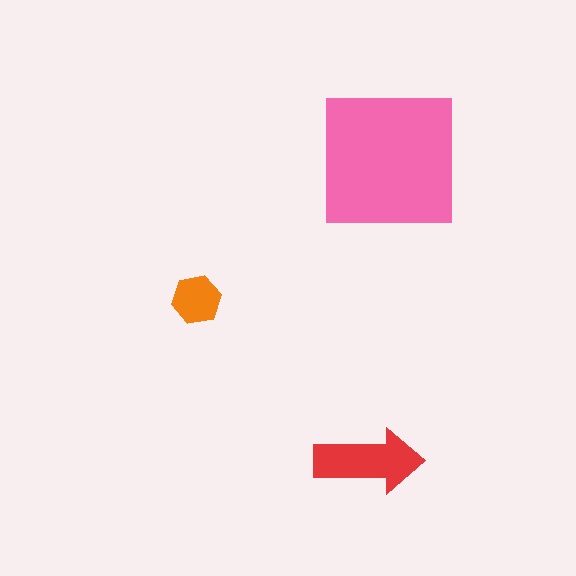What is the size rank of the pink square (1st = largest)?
1st.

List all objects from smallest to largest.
The orange hexagon, the red arrow, the pink square.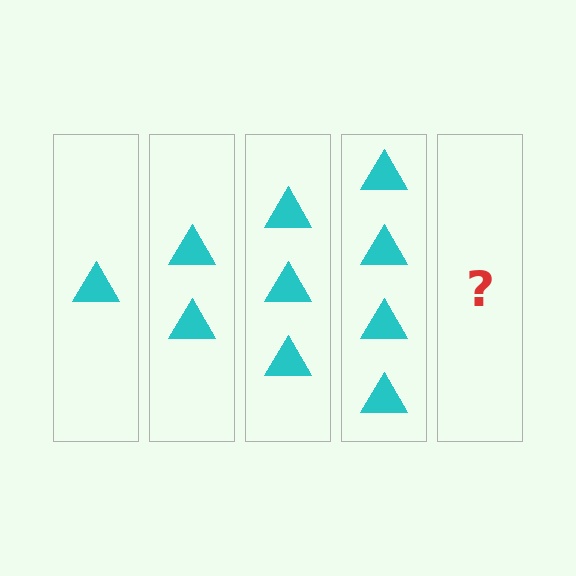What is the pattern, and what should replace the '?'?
The pattern is that each step adds one more triangle. The '?' should be 5 triangles.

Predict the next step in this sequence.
The next step is 5 triangles.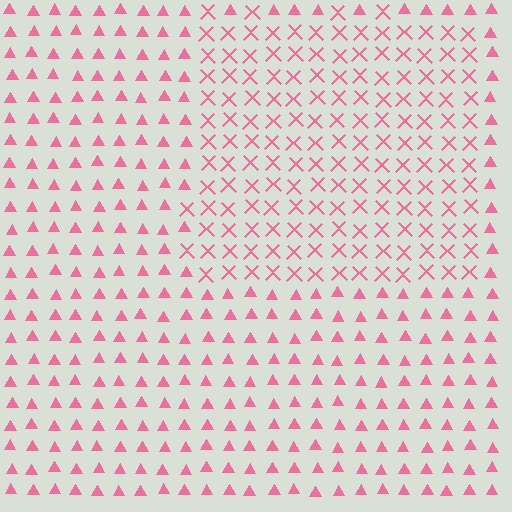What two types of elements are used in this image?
The image uses X marks inside the rectangle region and triangles outside it.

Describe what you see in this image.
The image is filled with small pink elements arranged in a uniform grid. A rectangle-shaped region contains X marks, while the surrounding area contains triangles. The boundary is defined purely by the change in element shape.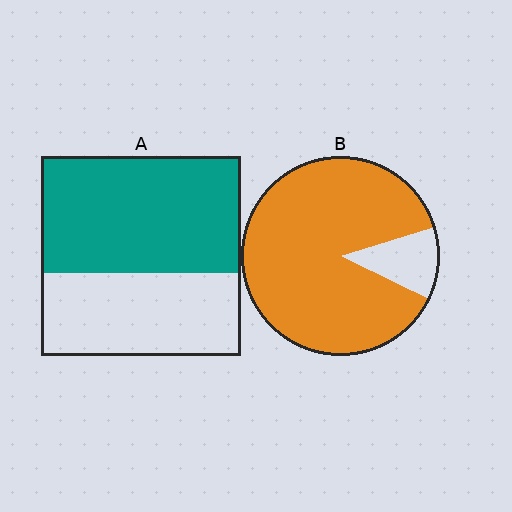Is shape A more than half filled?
Yes.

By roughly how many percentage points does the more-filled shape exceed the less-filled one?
By roughly 30 percentage points (B over A).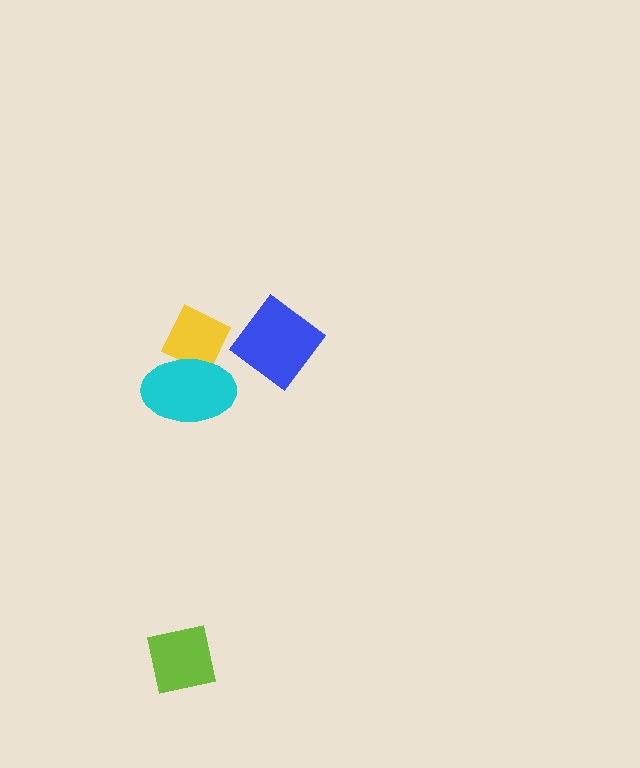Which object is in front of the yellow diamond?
The cyan ellipse is in front of the yellow diamond.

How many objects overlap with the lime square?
0 objects overlap with the lime square.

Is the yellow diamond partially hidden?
Yes, it is partially covered by another shape.